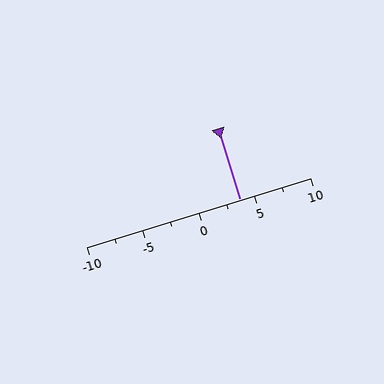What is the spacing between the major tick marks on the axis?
The major ticks are spaced 5 apart.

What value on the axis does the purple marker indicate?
The marker indicates approximately 3.8.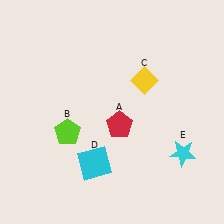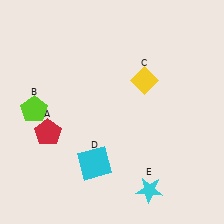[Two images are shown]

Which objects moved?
The objects that moved are: the red pentagon (A), the lime pentagon (B), the cyan star (E).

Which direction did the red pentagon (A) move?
The red pentagon (A) moved left.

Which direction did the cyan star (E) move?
The cyan star (E) moved down.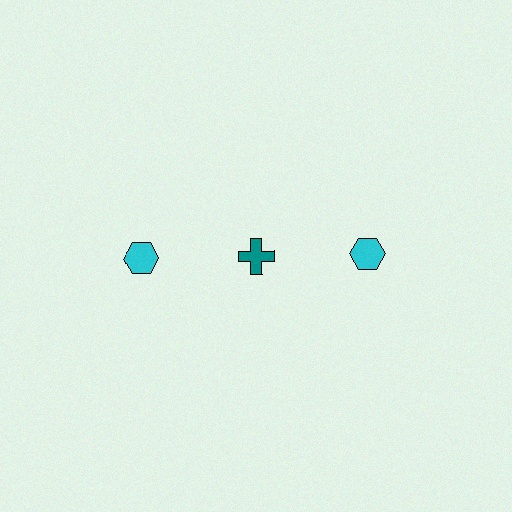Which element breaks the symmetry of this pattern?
The teal cross in the top row, second from left column breaks the symmetry. All other shapes are cyan hexagons.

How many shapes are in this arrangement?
There are 3 shapes arranged in a grid pattern.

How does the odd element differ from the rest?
It differs in both color (teal instead of cyan) and shape (cross instead of hexagon).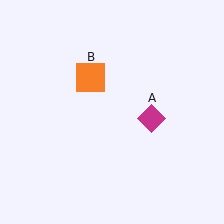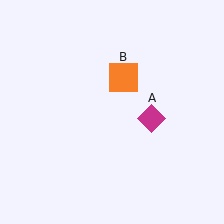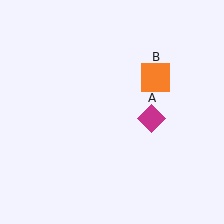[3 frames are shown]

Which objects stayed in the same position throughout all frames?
Magenta diamond (object A) remained stationary.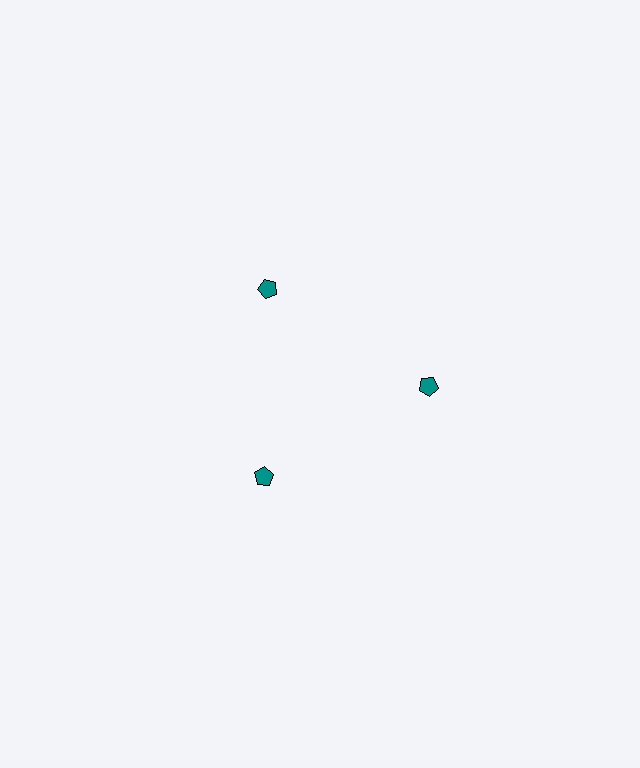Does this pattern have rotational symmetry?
Yes, this pattern has 3-fold rotational symmetry. It looks the same after rotating 120 degrees around the center.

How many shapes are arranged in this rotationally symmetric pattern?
There are 3 shapes, arranged in 3 groups of 1.